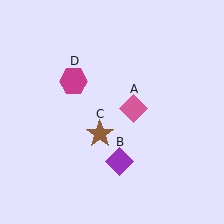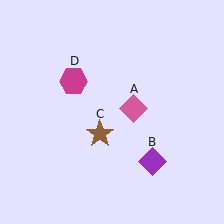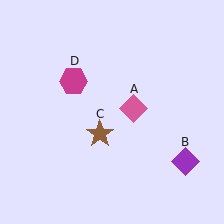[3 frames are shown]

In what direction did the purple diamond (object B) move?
The purple diamond (object B) moved right.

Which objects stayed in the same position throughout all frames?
Pink diamond (object A) and brown star (object C) and magenta hexagon (object D) remained stationary.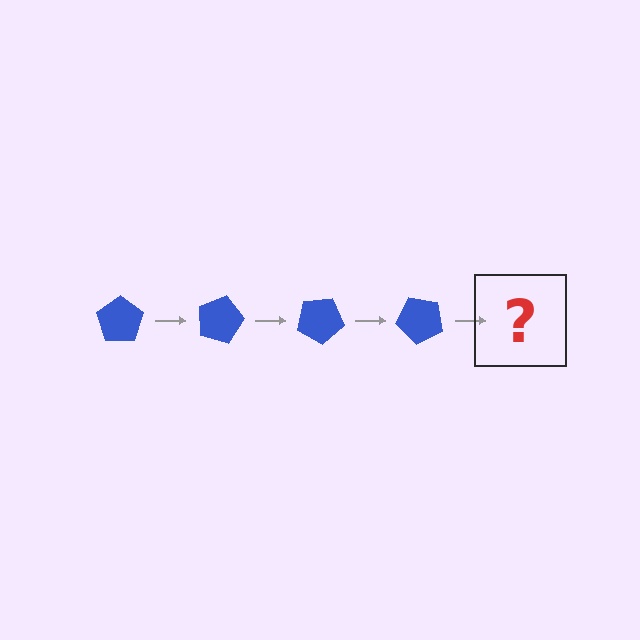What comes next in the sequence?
The next element should be a blue pentagon rotated 60 degrees.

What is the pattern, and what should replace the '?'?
The pattern is that the pentagon rotates 15 degrees each step. The '?' should be a blue pentagon rotated 60 degrees.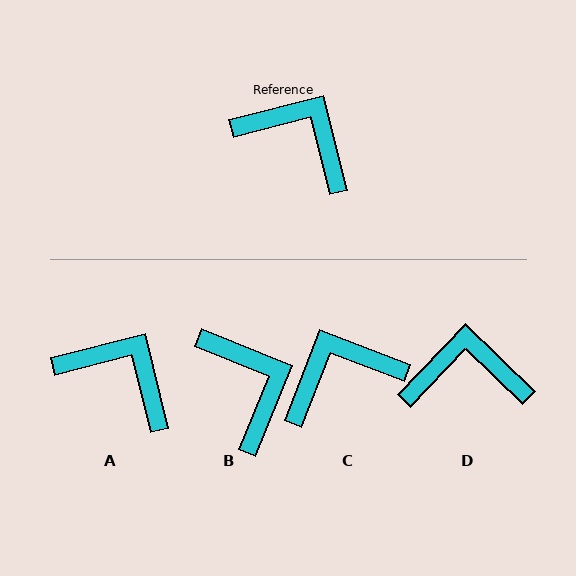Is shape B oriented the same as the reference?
No, it is off by about 36 degrees.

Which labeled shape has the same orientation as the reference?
A.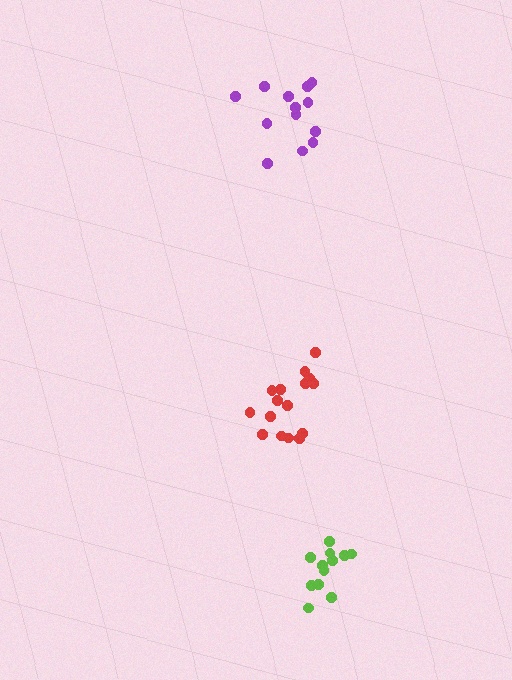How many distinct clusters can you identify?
There are 3 distinct clusters.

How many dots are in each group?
Group 1: 13 dots, Group 2: 17 dots, Group 3: 12 dots (42 total).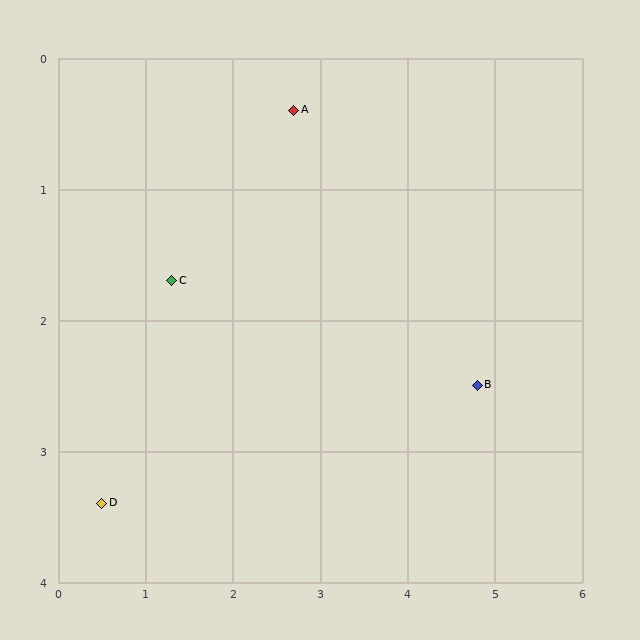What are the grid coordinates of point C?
Point C is at approximately (1.3, 1.7).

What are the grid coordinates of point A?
Point A is at approximately (2.7, 0.4).